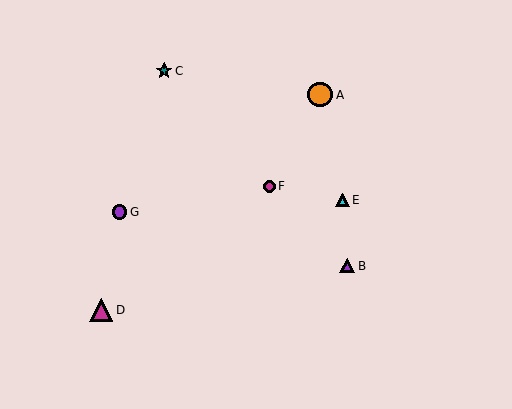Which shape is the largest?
The orange circle (labeled A) is the largest.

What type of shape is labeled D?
Shape D is a magenta triangle.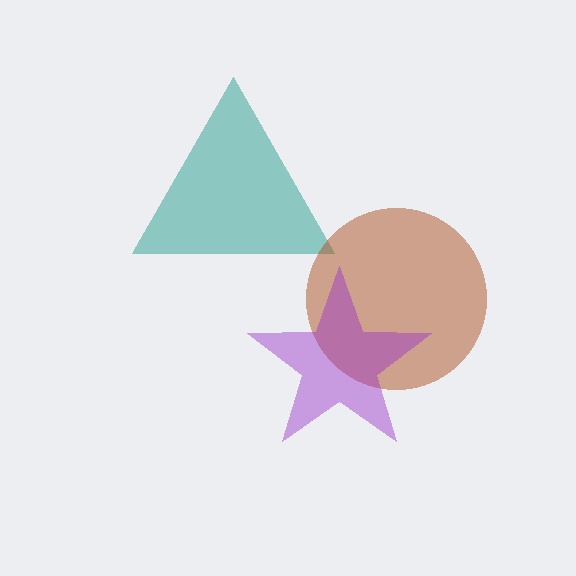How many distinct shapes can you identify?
There are 3 distinct shapes: a teal triangle, a brown circle, a purple star.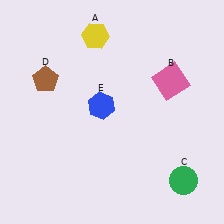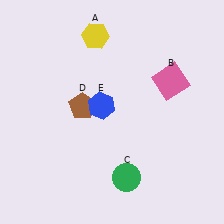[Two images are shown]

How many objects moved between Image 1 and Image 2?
2 objects moved between the two images.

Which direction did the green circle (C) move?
The green circle (C) moved left.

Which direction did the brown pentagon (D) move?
The brown pentagon (D) moved right.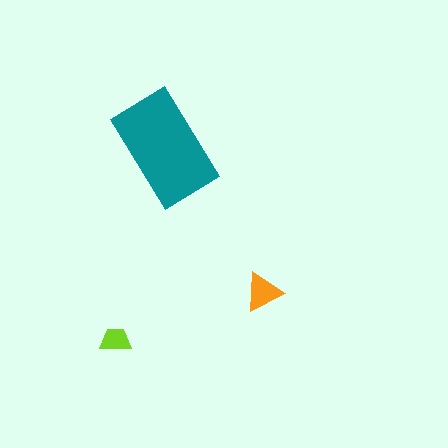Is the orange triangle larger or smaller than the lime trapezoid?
Larger.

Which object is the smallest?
The lime trapezoid.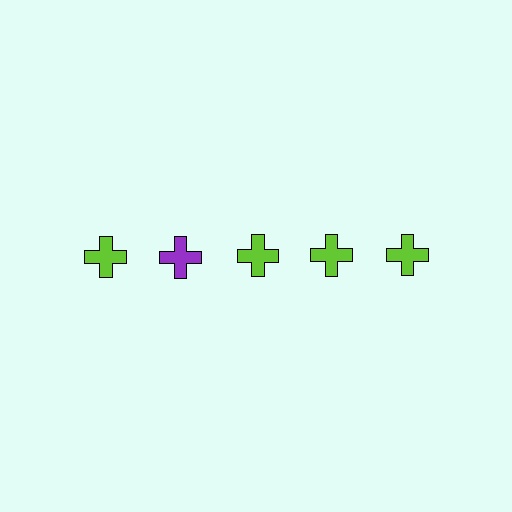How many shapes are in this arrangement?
There are 5 shapes arranged in a grid pattern.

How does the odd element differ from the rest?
It has a different color: purple instead of lime.